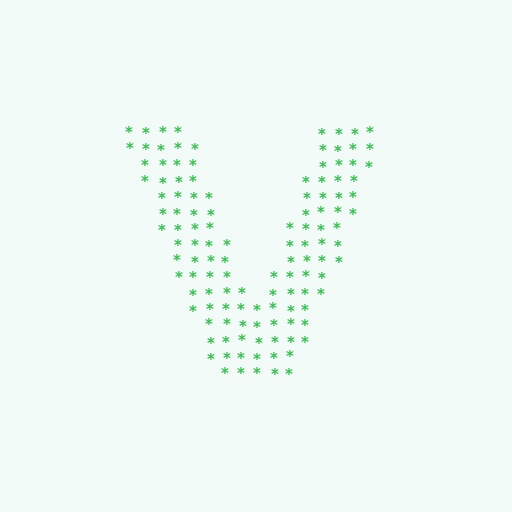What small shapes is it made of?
It is made of small asterisks.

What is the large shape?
The large shape is the letter V.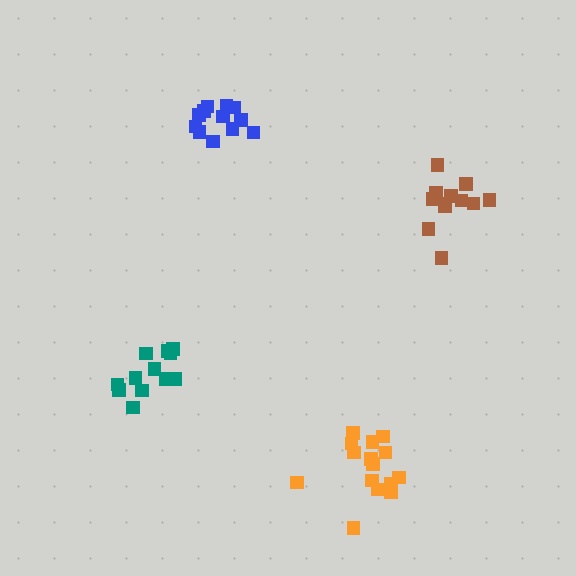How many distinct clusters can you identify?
There are 4 distinct clusters.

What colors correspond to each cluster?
The clusters are colored: brown, teal, orange, blue.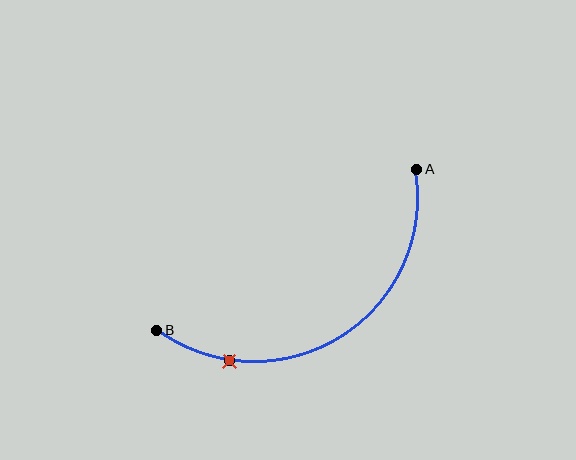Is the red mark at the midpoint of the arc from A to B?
No. The red mark lies on the arc but is closer to endpoint B. The arc midpoint would be at the point on the curve equidistant along the arc from both A and B.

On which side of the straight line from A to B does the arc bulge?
The arc bulges below the straight line connecting A and B.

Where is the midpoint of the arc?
The arc midpoint is the point on the curve farthest from the straight line joining A and B. It sits below that line.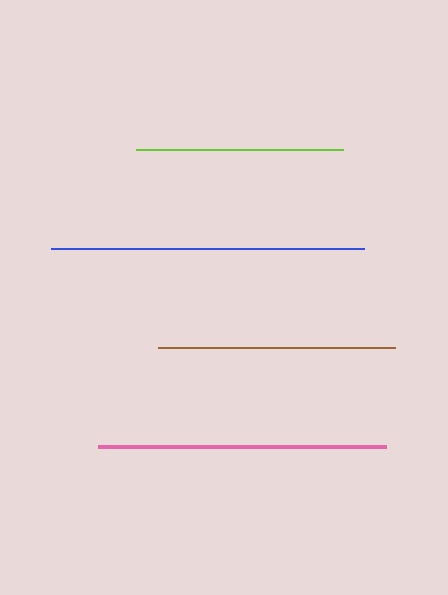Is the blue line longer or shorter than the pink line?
The blue line is longer than the pink line.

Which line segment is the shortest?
The lime line is the shortest at approximately 207 pixels.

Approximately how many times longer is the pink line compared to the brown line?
The pink line is approximately 1.2 times the length of the brown line.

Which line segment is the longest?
The blue line is the longest at approximately 314 pixels.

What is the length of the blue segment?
The blue segment is approximately 314 pixels long.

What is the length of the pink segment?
The pink segment is approximately 289 pixels long.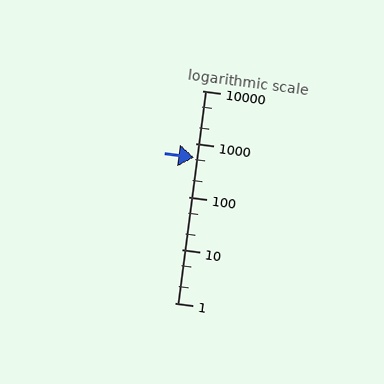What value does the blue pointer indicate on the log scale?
The pointer indicates approximately 540.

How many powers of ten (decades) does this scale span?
The scale spans 4 decades, from 1 to 10000.